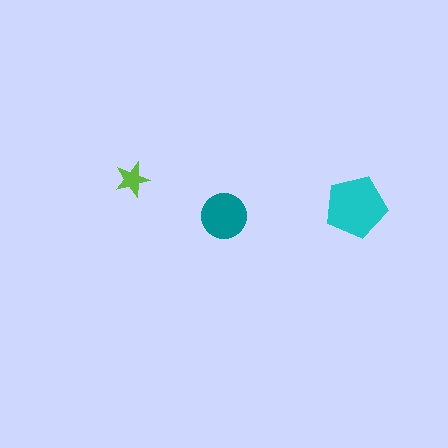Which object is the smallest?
The lime star.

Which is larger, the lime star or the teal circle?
The teal circle.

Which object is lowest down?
The teal circle is bottommost.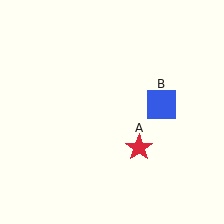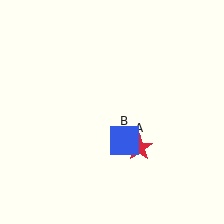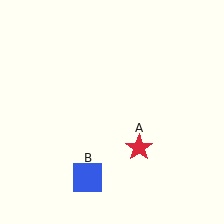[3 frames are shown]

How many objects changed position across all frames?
1 object changed position: blue square (object B).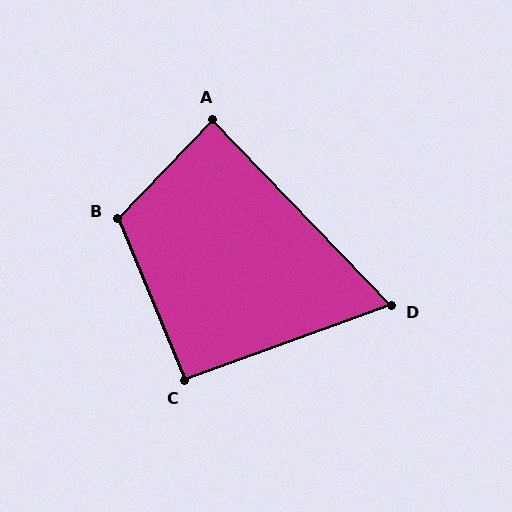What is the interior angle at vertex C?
Approximately 92 degrees (approximately right).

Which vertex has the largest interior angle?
B, at approximately 114 degrees.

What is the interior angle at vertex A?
Approximately 88 degrees (approximately right).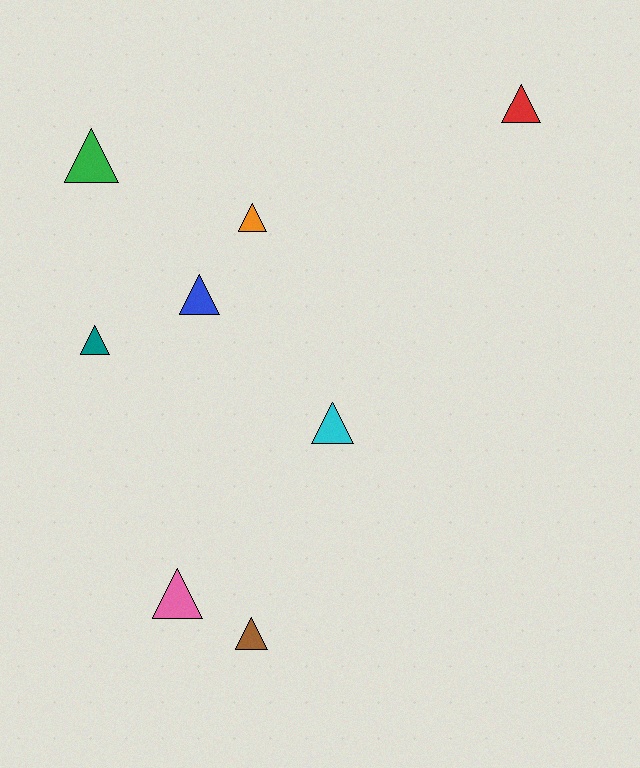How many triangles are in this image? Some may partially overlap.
There are 8 triangles.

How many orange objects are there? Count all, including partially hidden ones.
There is 1 orange object.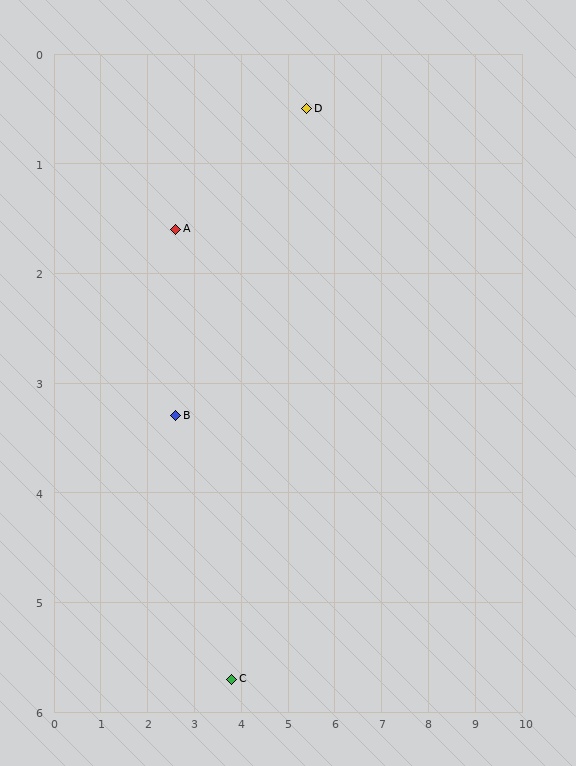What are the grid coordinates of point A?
Point A is at approximately (2.6, 1.6).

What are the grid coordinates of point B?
Point B is at approximately (2.6, 3.3).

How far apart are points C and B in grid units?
Points C and B are about 2.7 grid units apart.